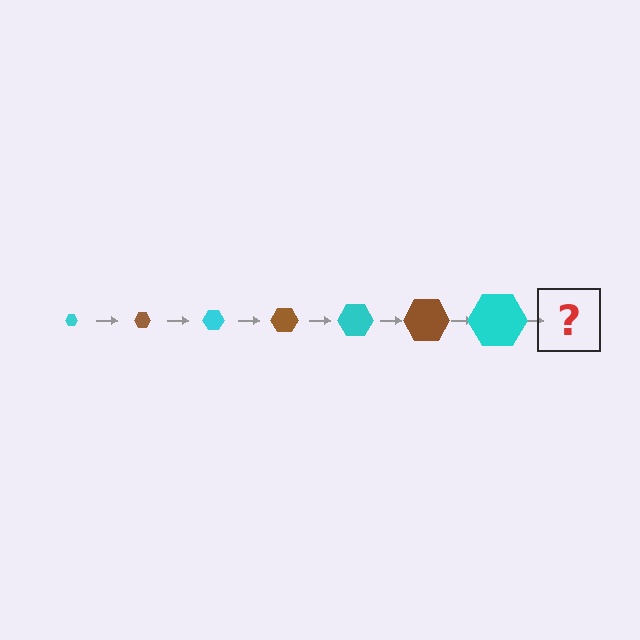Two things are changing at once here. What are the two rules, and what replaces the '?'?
The two rules are that the hexagon grows larger each step and the color cycles through cyan and brown. The '?' should be a brown hexagon, larger than the previous one.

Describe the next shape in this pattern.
It should be a brown hexagon, larger than the previous one.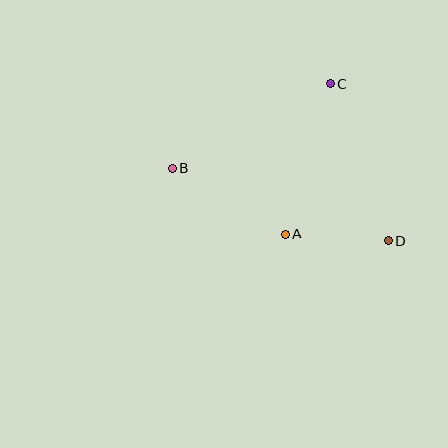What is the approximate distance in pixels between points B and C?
The distance between B and C is approximately 180 pixels.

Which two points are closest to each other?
Points A and D are closest to each other.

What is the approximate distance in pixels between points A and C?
The distance between A and C is approximately 156 pixels.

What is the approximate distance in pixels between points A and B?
The distance between A and B is approximately 131 pixels.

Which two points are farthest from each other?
Points B and D are farthest from each other.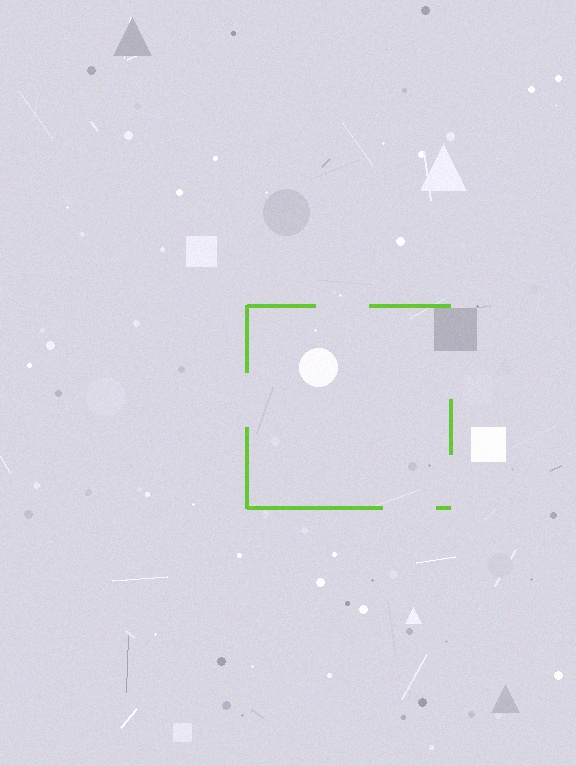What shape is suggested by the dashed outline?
The dashed outline suggests a square.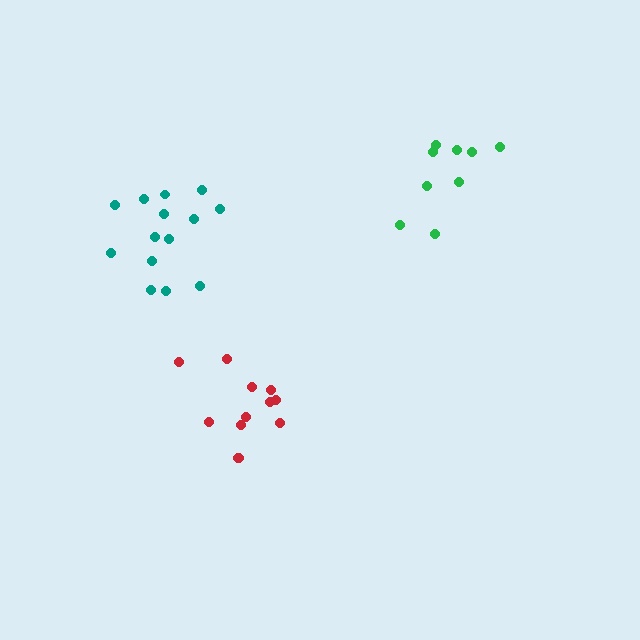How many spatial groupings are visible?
There are 3 spatial groupings.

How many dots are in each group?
Group 1: 9 dots, Group 2: 14 dots, Group 3: 12 dots (35 total).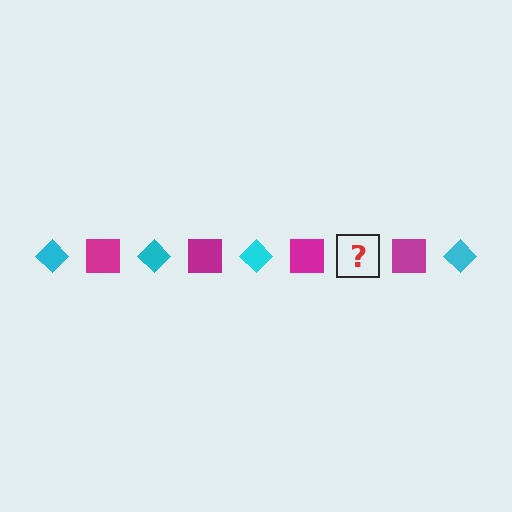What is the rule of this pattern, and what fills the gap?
The rule is that the pattern alternates between cyan diamond and magenta square. The gap should be filled with a cyan diamond.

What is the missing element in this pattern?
The missing element is a cyan diamond.